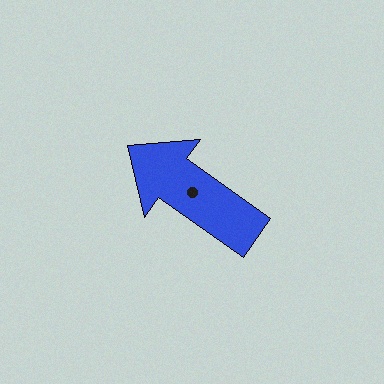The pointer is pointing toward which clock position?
Roughly 10 o'clock.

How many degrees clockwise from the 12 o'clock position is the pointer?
Approximately 305 degrees.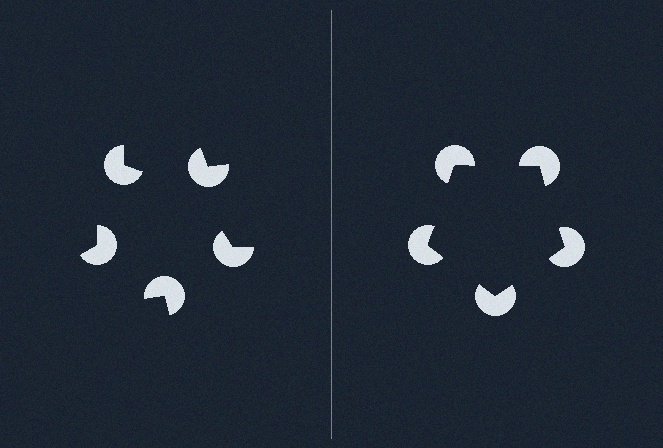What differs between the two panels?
The pac-man discs are positioned identically on both sides; only the wedge orientations differ. On the right they align to a pentagon; on the left they are misaligned.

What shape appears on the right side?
An illusory pentagon.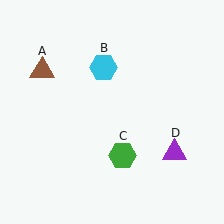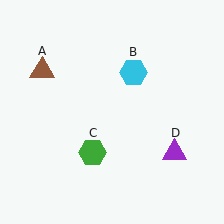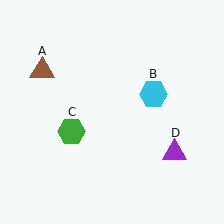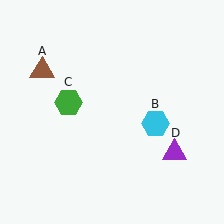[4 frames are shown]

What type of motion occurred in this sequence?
The cyan hexagon (object B), green hexagon (object C) rotated clockwise around the center of the scene.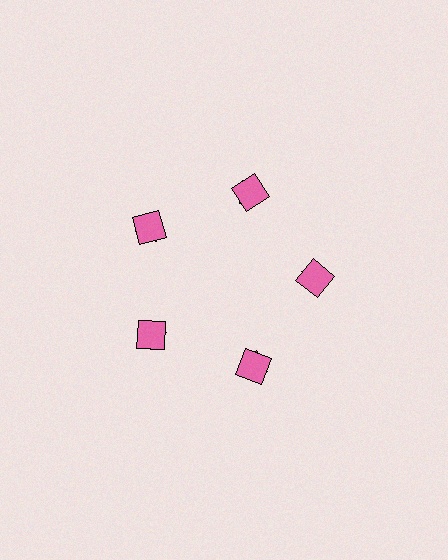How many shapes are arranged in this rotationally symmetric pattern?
There are 10 shapes, arranged in 5 groups of 2.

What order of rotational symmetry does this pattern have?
This pattern has 5-fold rotational symmetry.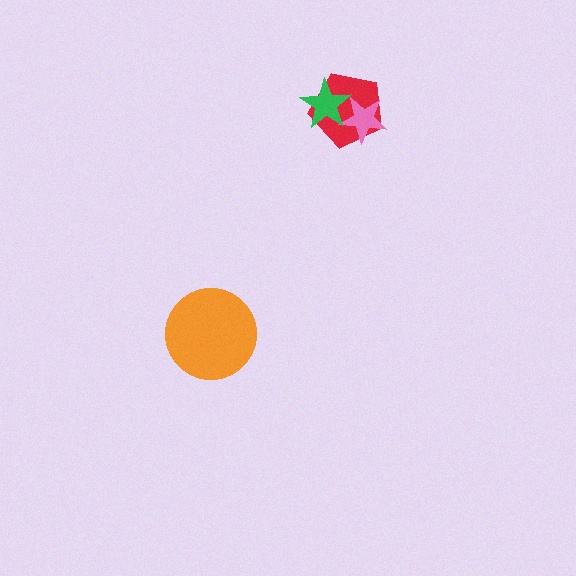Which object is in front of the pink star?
The green star is in front of the pink star.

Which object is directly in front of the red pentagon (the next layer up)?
The pink star is directly in front of the red pentagon.